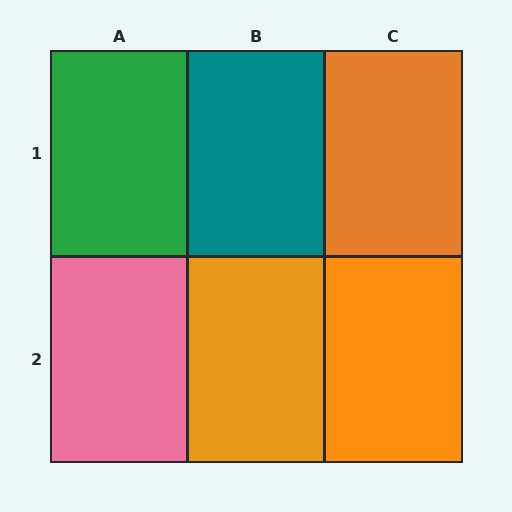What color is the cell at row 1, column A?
Green.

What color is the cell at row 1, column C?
Orange.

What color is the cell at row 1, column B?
Teal.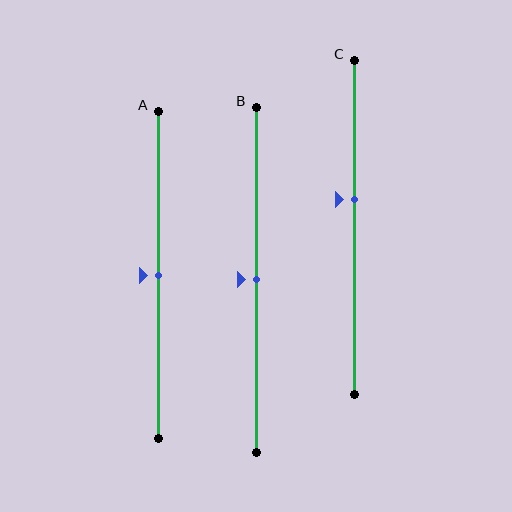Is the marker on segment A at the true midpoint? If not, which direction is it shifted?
Yes, the marker on segment A is at the true midpoint.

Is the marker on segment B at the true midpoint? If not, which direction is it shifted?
Yes, the marker on segment B is at the true midpoint.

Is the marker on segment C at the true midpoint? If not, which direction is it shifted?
No, the marker on segment C is shifted upward by about 8% of the segment length.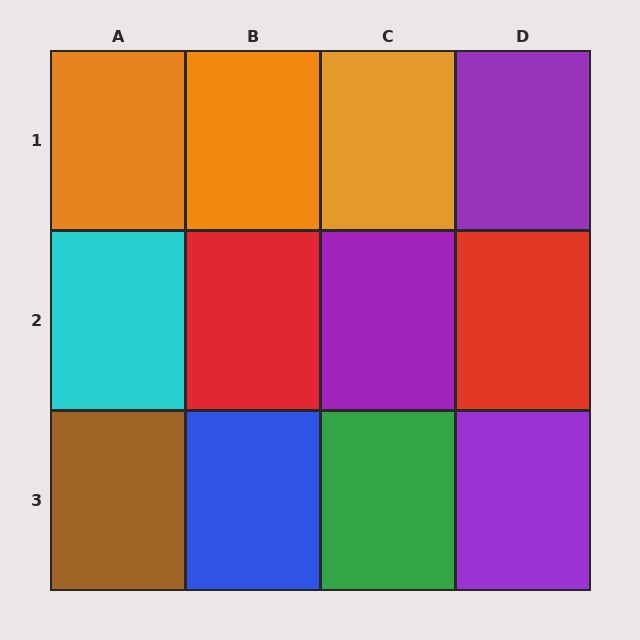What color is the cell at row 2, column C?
Purple.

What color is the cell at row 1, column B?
Orange.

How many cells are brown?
1 cell is brown.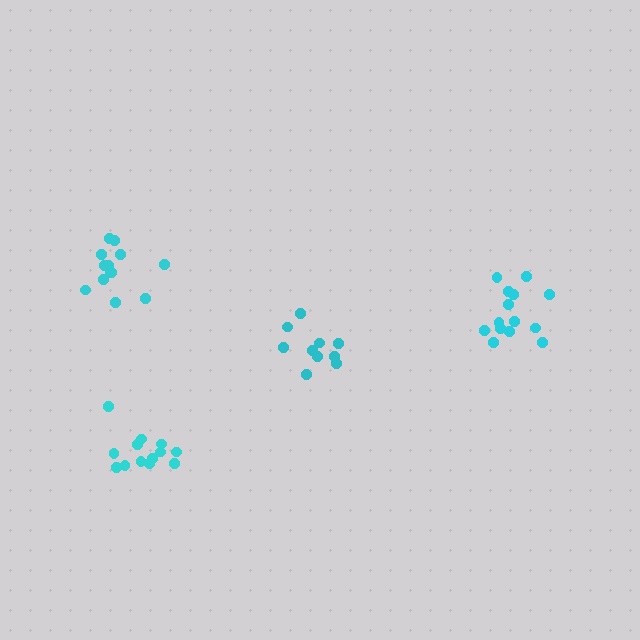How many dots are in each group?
Group 1: 14 dots, Group 2: 14 dots, Group 3: 10 dots, Group 4: 13 dots (51 total).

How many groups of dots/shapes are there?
There are 4 groups.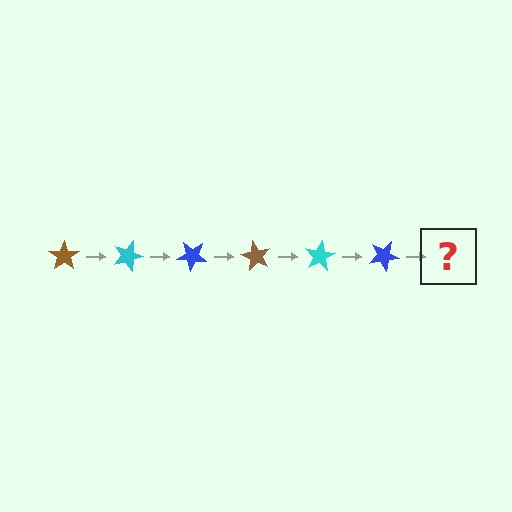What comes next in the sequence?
The next element should be a brown star, rotated 120 degrees from the start.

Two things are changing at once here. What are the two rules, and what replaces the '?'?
The two rules are that it rotates 20 degrees each step and the color cycles through brown, cyan, and blue. The '?' should be a brown star, rotated 120 degrees from the start.